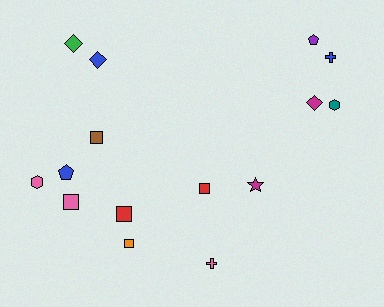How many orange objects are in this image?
There is 1 orange object.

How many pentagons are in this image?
There are 2 pentagons.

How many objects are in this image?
There are 15 objects.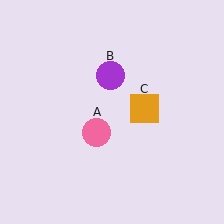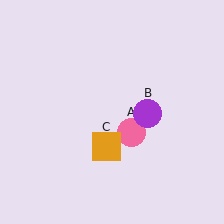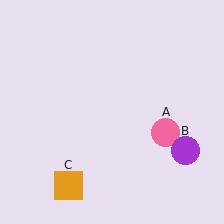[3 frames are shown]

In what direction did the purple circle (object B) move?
The purple circle (object B) moved down and to the right.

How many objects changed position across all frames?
3 objects changed position: pink circle (object A), purple circle (object B), orange square (object C).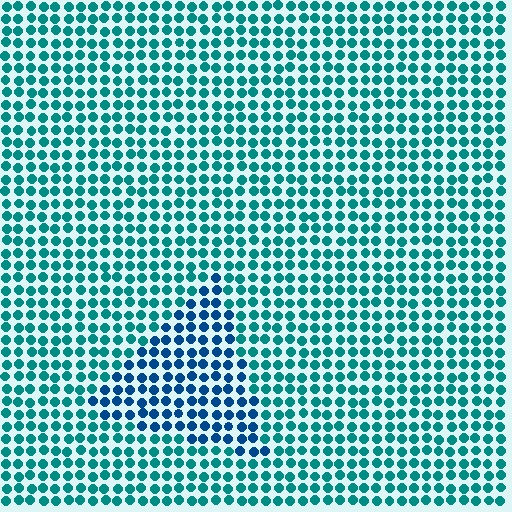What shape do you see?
I see a triangle.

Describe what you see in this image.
The image is filled with small teal elements in a uniform arrangement. A triangle-shaped region is visible where the elements are tinted to a slightly different hue, forming a subtle color boundary.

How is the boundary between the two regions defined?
The boundary is defined purely by a slight shift in hue (about 33 degrees). Spacing, size, and orientation are identical on both sides.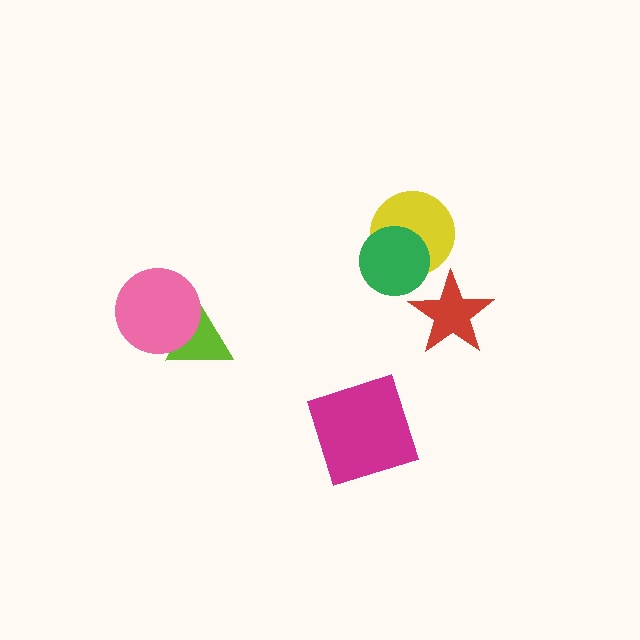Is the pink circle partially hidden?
No, no other shape covers it.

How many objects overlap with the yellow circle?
1 object overlaps with the yellow circle.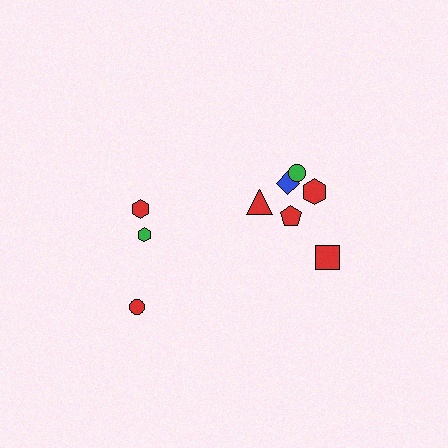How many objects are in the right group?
There are 6 objects.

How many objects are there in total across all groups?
There are 9 objects.